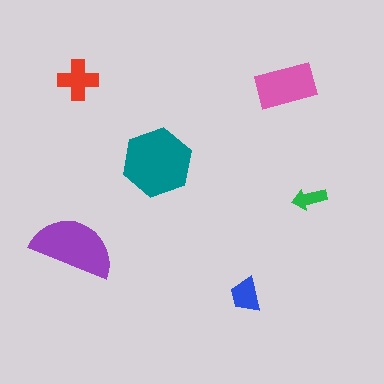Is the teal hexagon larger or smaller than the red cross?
Larger.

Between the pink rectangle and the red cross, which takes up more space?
The pink rectangle.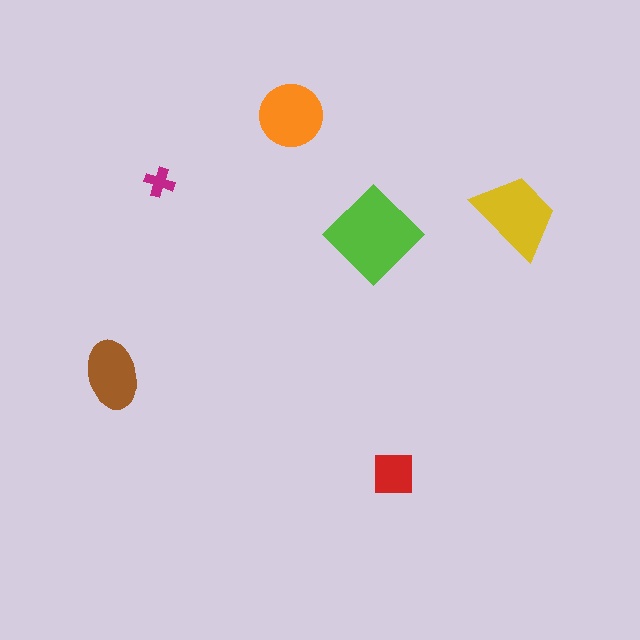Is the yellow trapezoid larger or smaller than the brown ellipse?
Larger.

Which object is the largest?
The lime diamond.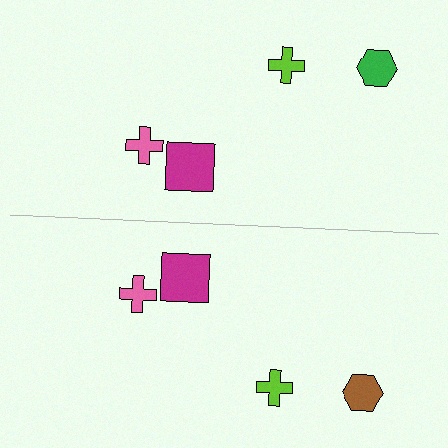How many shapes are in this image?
There are 8 shapes in this image.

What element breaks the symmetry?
The brown hexagon on the bottom side breaks the symmetry — its mirror counterpart is green.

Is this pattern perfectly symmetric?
No, the pattern is not perfectly symmetric. The brown hexagon on the bottom side breaks the symmetry — its mirror counterpart is green.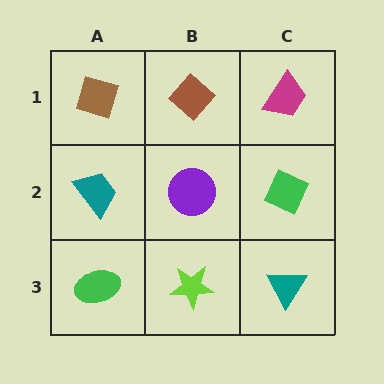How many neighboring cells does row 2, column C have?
3.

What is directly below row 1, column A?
A teal trapezoid.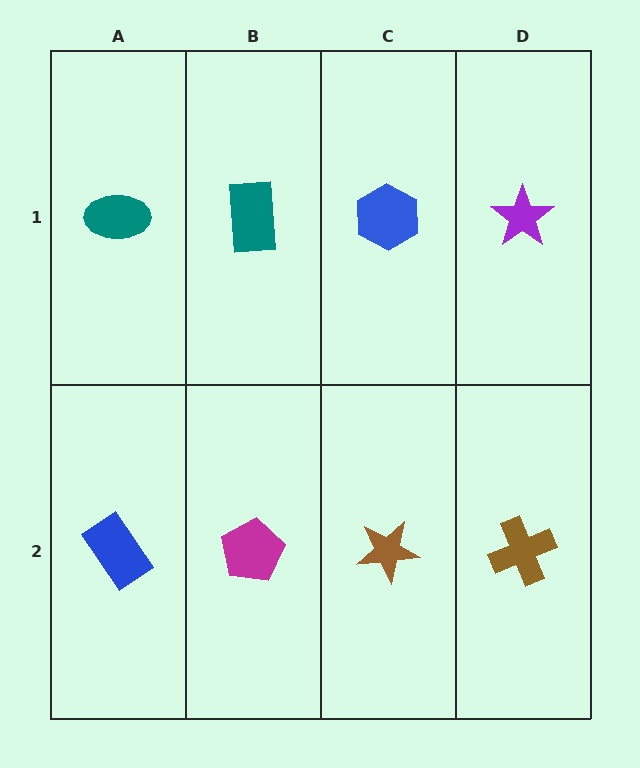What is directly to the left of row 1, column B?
A teal ellipse.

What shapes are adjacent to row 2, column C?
A blue hexagon (row 1, column C), a magenta pentagon (row 2, column B), a brown cross (row 2, column D).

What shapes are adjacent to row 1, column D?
A brown cross (row 2, column D), a blue hexagon (row 1, column C).